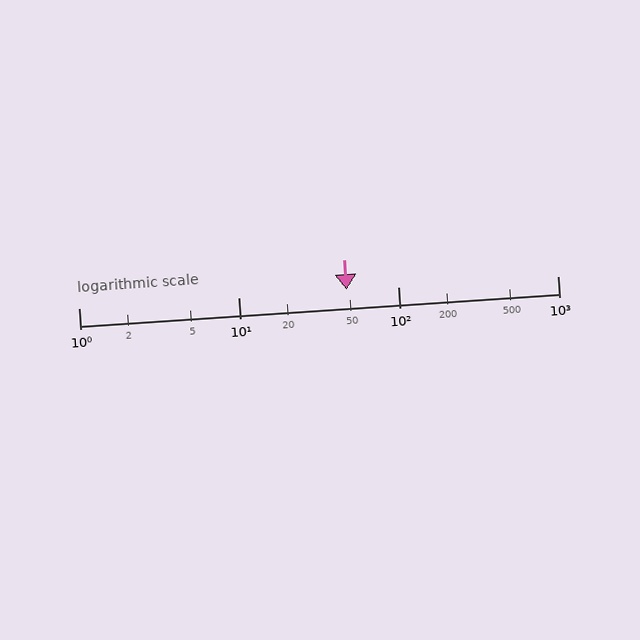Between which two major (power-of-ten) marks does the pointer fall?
The pointer is between 10 and 100.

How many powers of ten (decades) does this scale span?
The scale spans 3 decades, from 1 to 1000.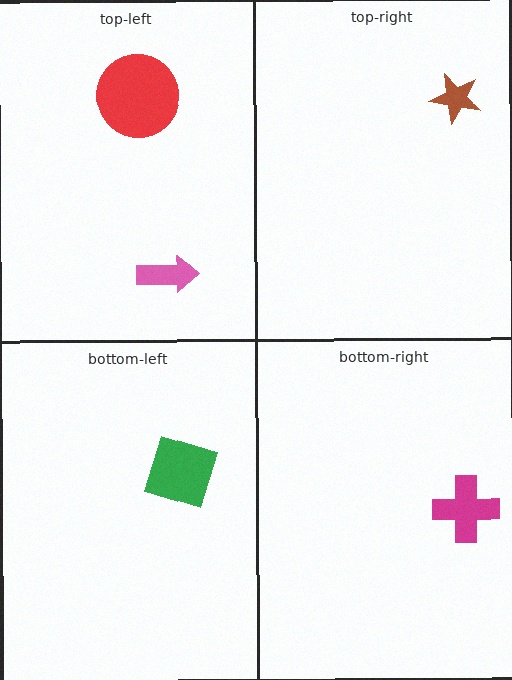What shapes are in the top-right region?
The brown star.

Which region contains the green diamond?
The bottom-left region.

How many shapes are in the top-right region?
1.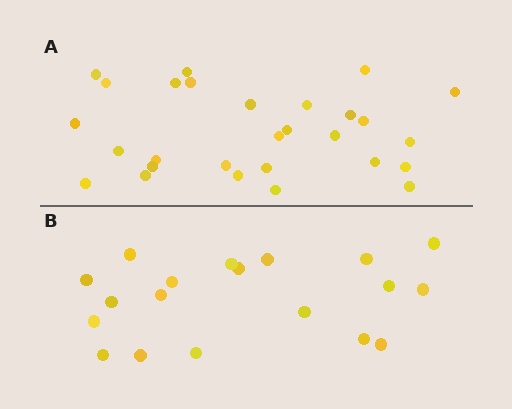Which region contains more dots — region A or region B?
Region A (the top region) has more dots.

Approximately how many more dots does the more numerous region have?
Region A has roughly 8 or so more dots than region B.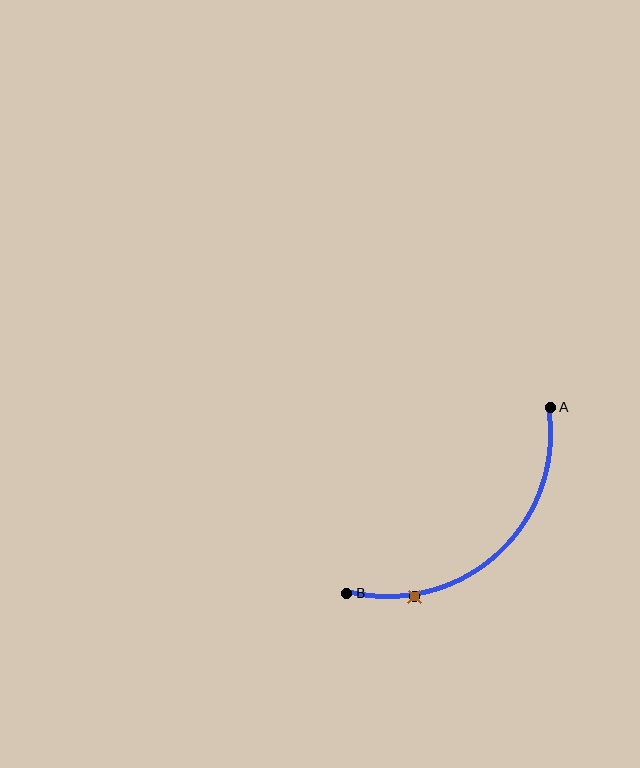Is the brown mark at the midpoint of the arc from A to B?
No. The brown mark lies on the arc but is closer to endpoint B. The arc midpoint would be at the point on the curve equidistant along the arc from both A and B.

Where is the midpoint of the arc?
The arc midpoint is the point on the curve farthest from the straight line joining A and B. It sits below and to the right of that line.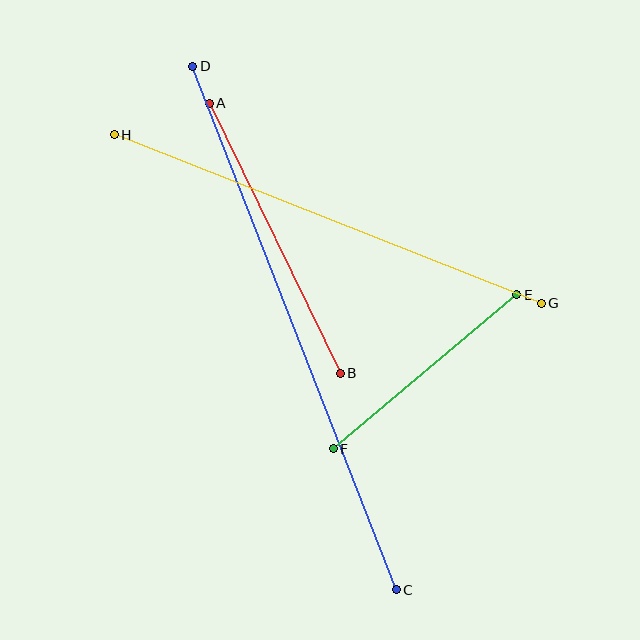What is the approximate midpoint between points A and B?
The midpoint is at approximately (275, 238) pixels.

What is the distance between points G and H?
The distance is approximately 459 pixels.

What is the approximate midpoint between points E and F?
The midpoint is at approximately (425, 372) pixels.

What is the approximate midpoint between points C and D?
The midpoint is at approximately (294, 328) pixels.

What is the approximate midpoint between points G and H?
The midpoint is at approximately (328, 219) pixels.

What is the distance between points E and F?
The distance is approximately 239 pixels.